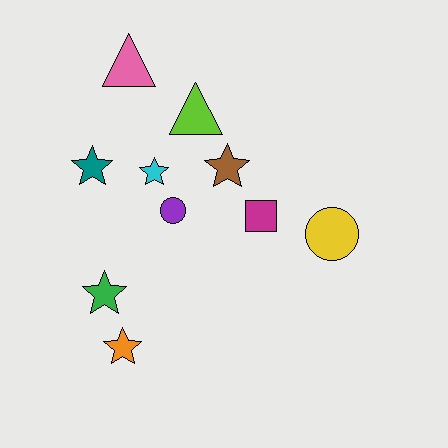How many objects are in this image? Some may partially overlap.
There are 10 objects.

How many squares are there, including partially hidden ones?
There is 1 square.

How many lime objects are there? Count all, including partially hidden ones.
There is 1 lime object.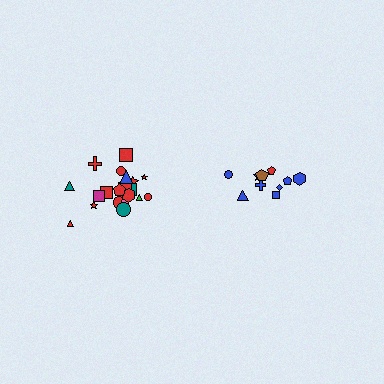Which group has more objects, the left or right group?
The left group.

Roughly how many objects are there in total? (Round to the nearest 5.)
Roughly 30 objects in total.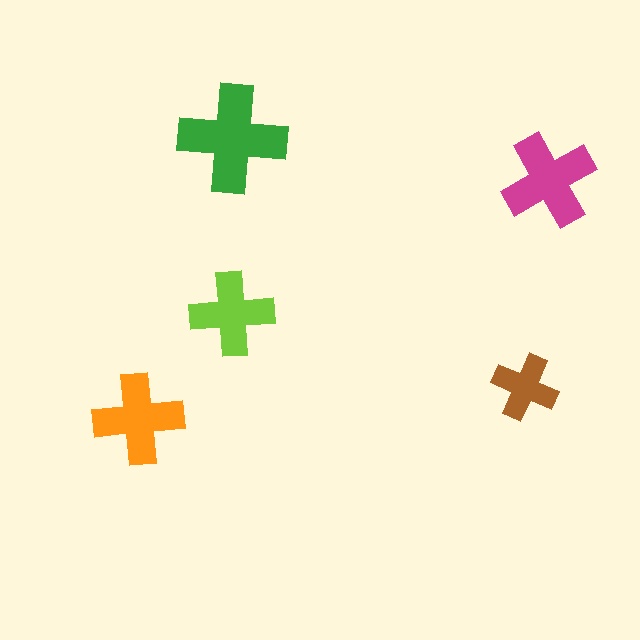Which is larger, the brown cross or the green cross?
The green one.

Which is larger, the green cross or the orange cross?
The green one.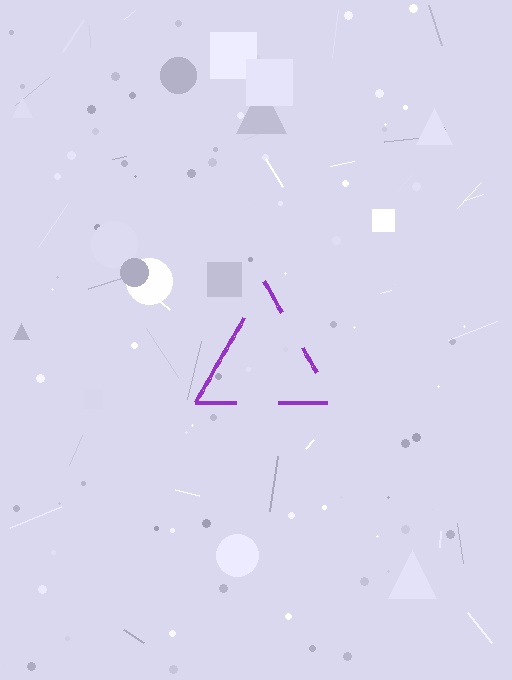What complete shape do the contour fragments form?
The contour fragments form a triangle.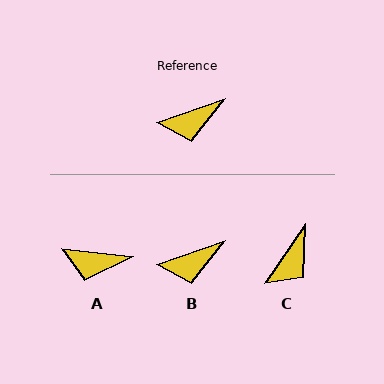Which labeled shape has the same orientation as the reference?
B.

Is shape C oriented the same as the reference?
No, it is off by about 36 degrees.